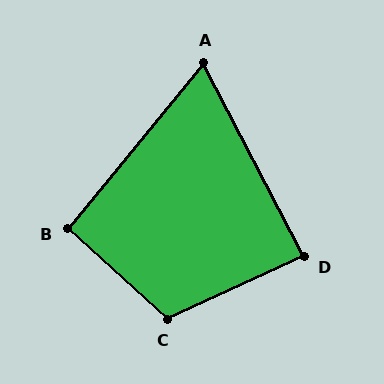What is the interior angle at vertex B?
Approximately 93 degrees (approximately right).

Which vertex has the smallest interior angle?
A, at approximately 67 degrees.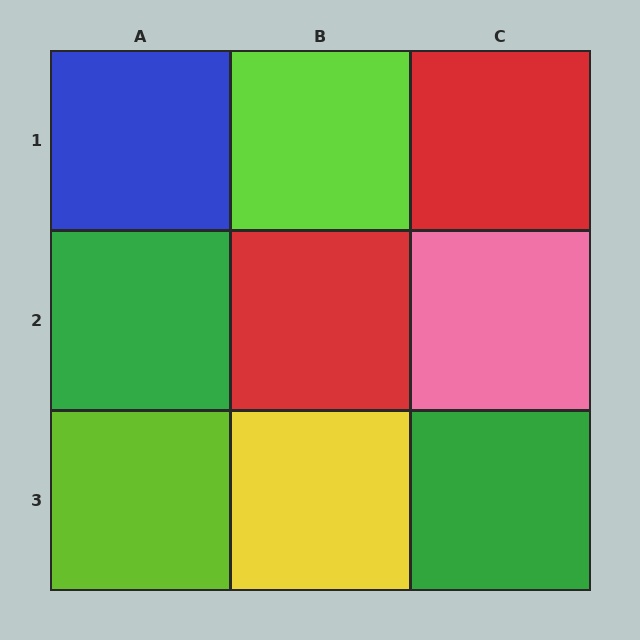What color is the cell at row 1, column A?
Blue.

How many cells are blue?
1 cell is blue.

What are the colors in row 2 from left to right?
Green, red, pink.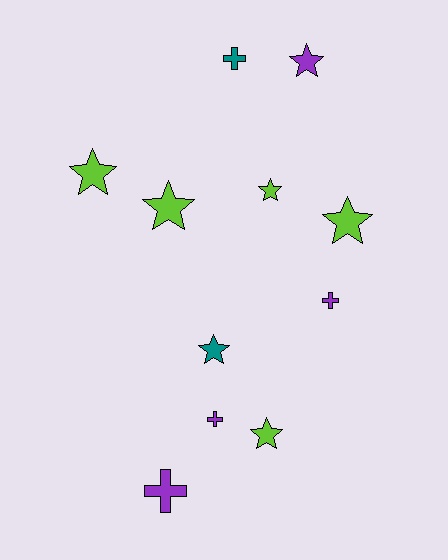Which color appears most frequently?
Lime, with 5 objects.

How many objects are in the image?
There are 11 objects.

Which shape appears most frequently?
Star, with 7 objects.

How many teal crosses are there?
There is 1 teal cross.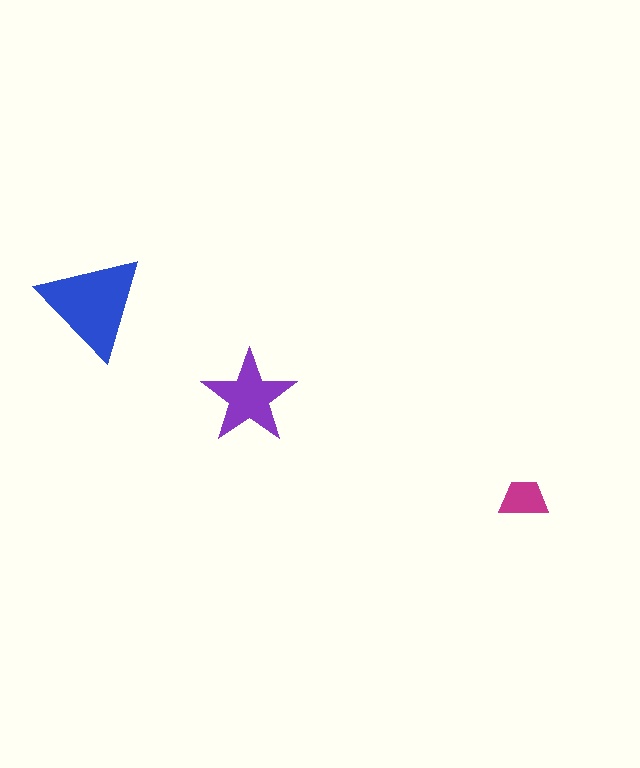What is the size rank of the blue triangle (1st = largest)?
1st.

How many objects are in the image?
There are 3 objects in the image.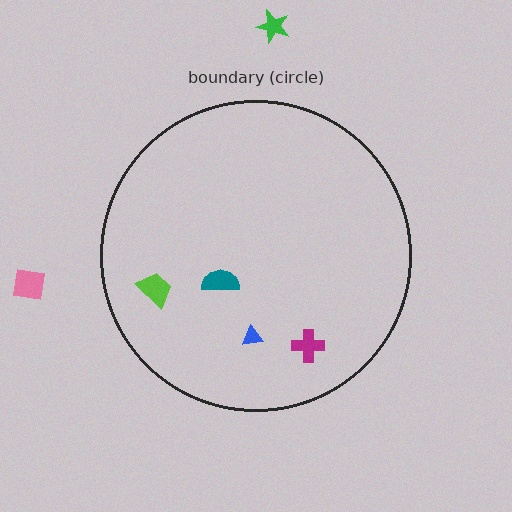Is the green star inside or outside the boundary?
Outside.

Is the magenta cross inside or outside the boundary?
Inside.